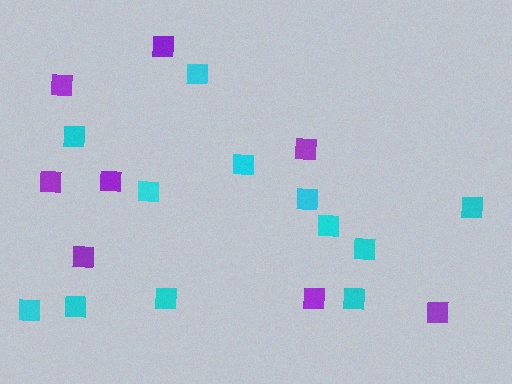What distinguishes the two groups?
There are 2 groups: one group of purple squares (8) and one group of cyan squares (12).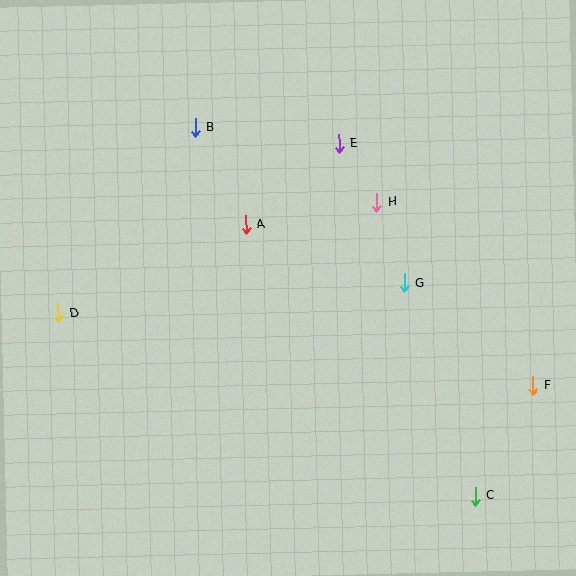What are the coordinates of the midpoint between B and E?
The midpoint between B and E is at (267, 135).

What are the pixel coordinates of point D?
Point D is at (58, 313).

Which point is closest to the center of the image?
Point A at (246, 224) is closest to the center.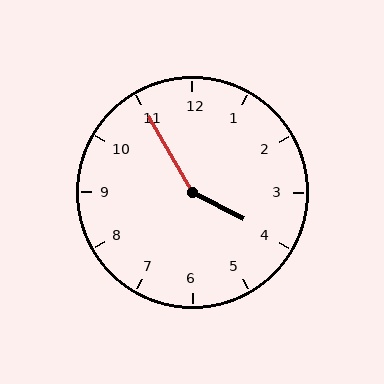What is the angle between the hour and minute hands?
Approximately 148 degrees.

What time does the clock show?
3:55.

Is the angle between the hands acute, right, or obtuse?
It is obtuse.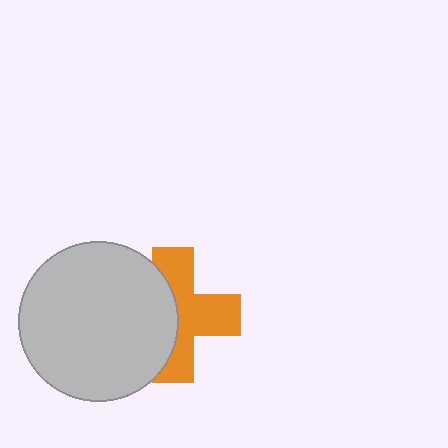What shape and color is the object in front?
The object in front is a light gray circle.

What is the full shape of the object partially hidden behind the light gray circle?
The partially hidden object is an orange cross.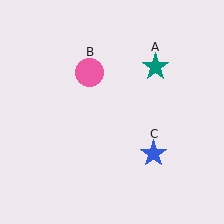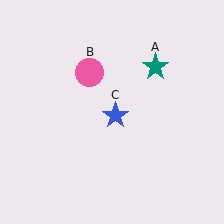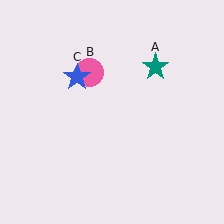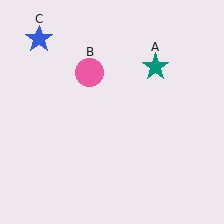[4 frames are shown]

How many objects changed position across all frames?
1 object changed position: blue star (object C).